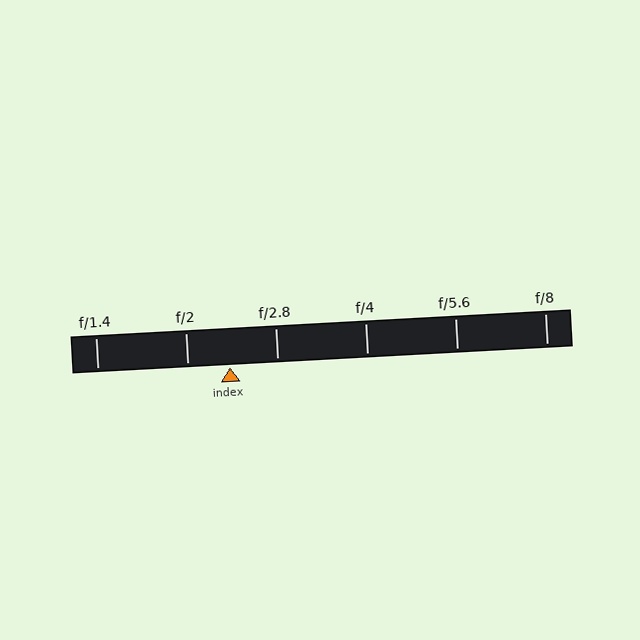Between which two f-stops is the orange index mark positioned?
The index mark is between f/2 and f/2.8.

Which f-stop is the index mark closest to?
The index mark is closest to f/2.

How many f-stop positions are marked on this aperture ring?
There are 6 f-stop positions marked.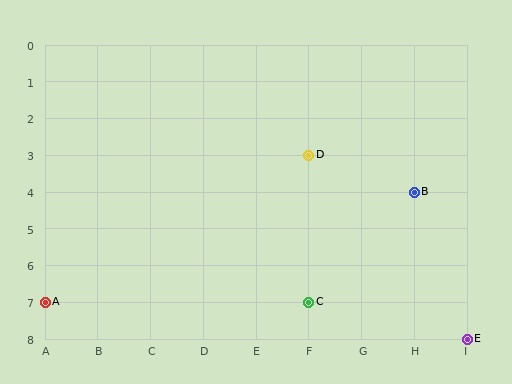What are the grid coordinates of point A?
Point A is at grid coordinates (A, 7).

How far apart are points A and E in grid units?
Points A and E are 8 columns and 1 row apart (about 8.1 grid units diagonally).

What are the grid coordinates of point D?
Point D is at grid coordinates (F, 3).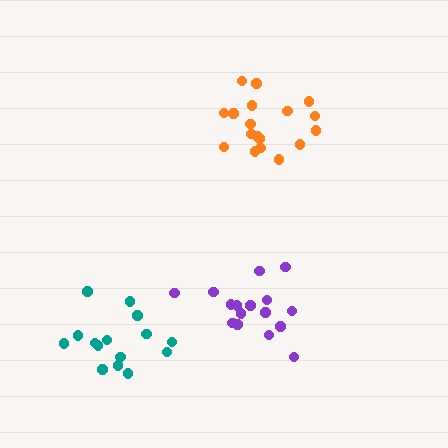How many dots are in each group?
Group 1: 16 dots, Group 2: 15 dots, Group 3: 18 dots (49 total).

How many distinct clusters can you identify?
There are 3 distinct clusters.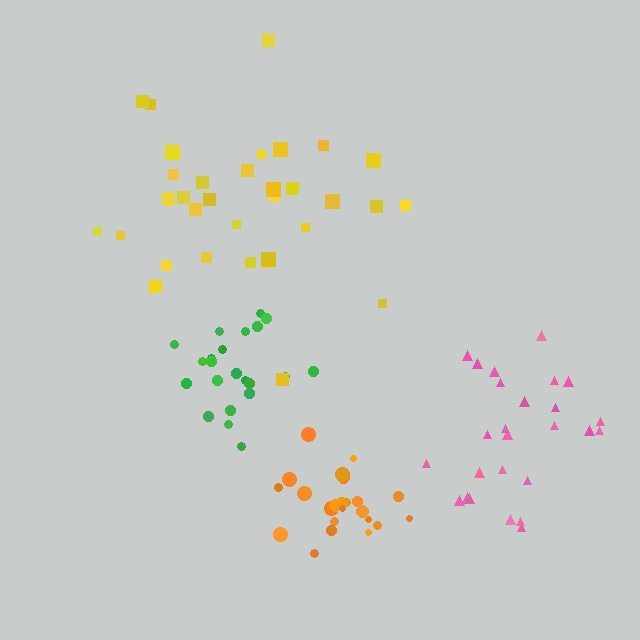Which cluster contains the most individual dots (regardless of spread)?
Yellow (34).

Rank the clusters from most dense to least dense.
orange, green, pink, yellow.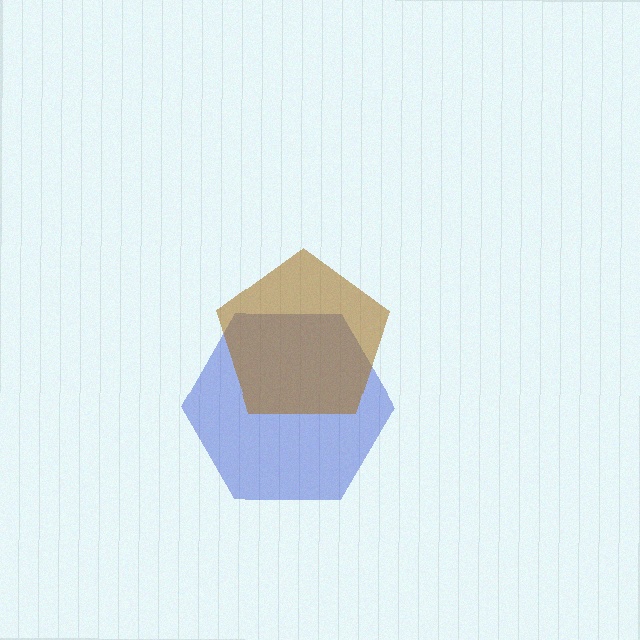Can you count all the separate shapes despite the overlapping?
Yes, there are 2 separate shapes.